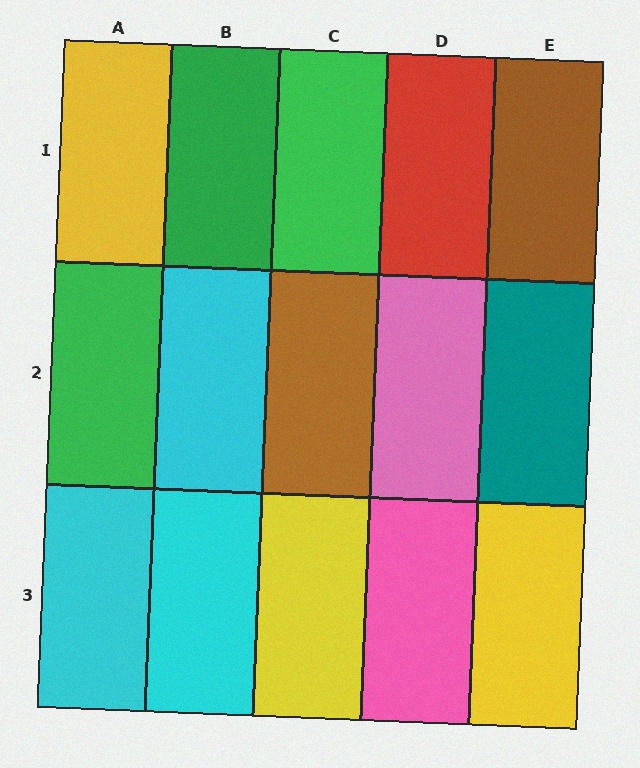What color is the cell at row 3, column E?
Yellow.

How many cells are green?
3 cells are green.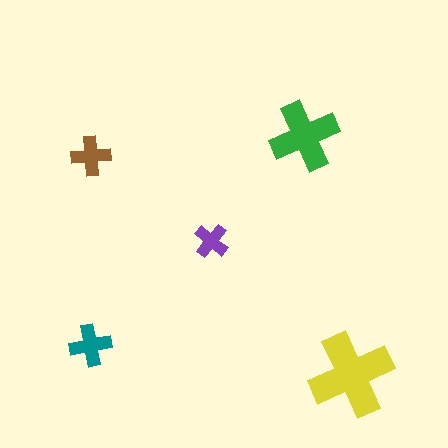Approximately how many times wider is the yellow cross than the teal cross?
About 2 times wider.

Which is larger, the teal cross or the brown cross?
The teal one.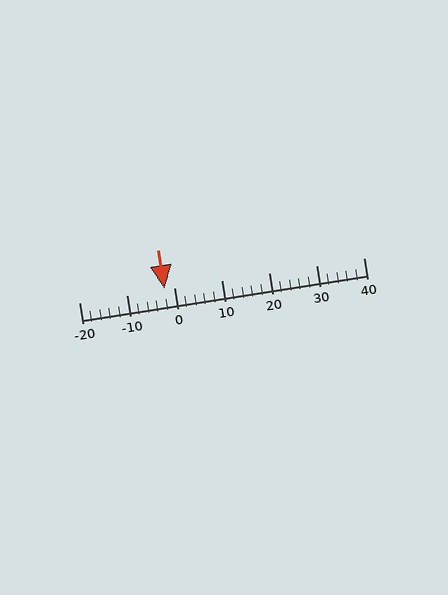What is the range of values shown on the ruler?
The ruler shows values from -20 to 40.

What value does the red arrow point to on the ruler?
The red arrow points to approximately -2.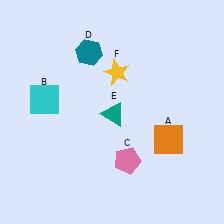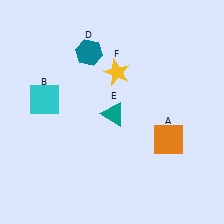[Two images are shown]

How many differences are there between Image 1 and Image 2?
There is 1 difference between the two images.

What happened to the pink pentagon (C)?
The pink pentagon (C) was removed in Image 2. It was in the bottom-right area of Image 1.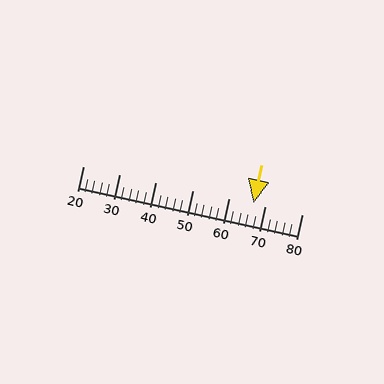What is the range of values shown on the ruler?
The ruler shows values from 20 to 80.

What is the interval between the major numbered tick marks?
The major tick marks are spaced 10 units apart.